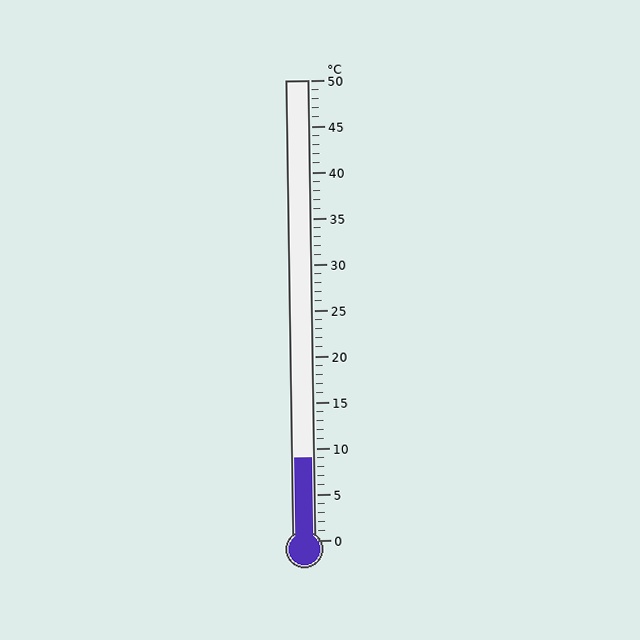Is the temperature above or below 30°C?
The temperature is below 30°C.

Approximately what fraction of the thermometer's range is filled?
The thermometer is filled to approximately 20% of its range.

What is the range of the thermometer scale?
The thermometer scale ranges from 0°C to 50°C.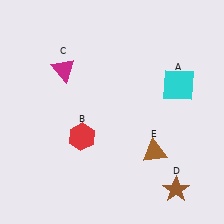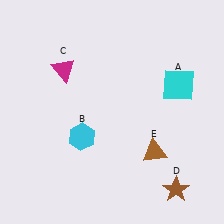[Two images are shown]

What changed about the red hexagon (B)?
In Image 1, B is red. In Image 2, it changed to cyan.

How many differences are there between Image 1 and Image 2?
There is 1 difference between the two images.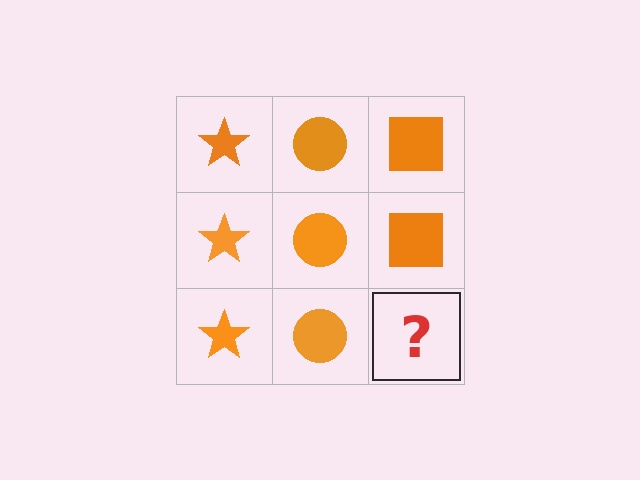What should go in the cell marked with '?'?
The missing cell should contain an orange square.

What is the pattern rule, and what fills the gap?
The rule is that each column has a consistent shape. The gap should be filled with an orange square.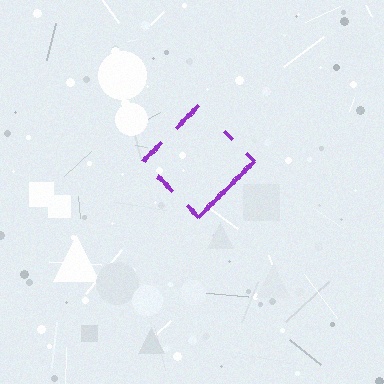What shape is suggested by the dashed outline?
The dashed outline suggests a diamond.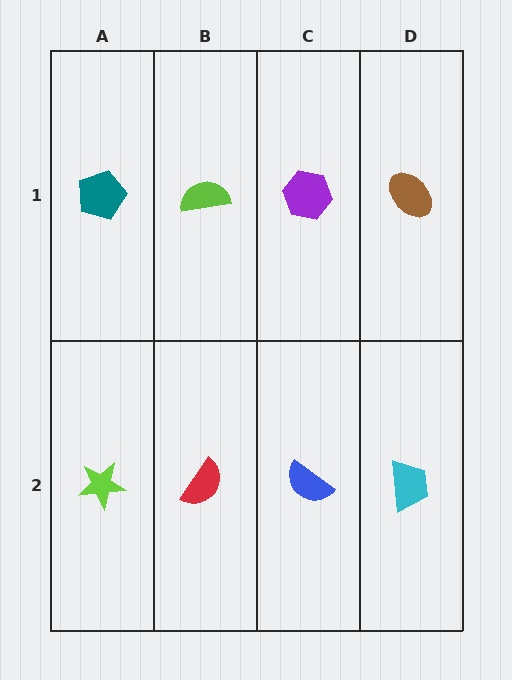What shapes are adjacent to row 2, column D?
A brown ellipse (row 1, column D), a blue semicircle (row 2, column C).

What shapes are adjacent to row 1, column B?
A red semicircle (row 2, column B), a teal pentagon (row 1, column A), a purple hexagon (row 1, column C).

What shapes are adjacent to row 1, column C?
A blue semicircle (row 2, column C), a lime semicircle (row 1, column B), a brown ellipse (row 1, column D).